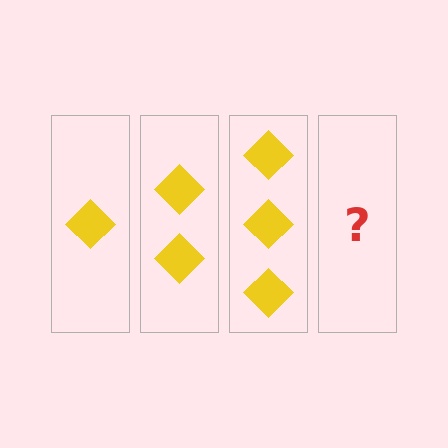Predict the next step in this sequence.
The next step is 4 diamonds.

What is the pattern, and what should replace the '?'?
The pattern is that each step adds one more diamond. The '?' should be 4 diamonds.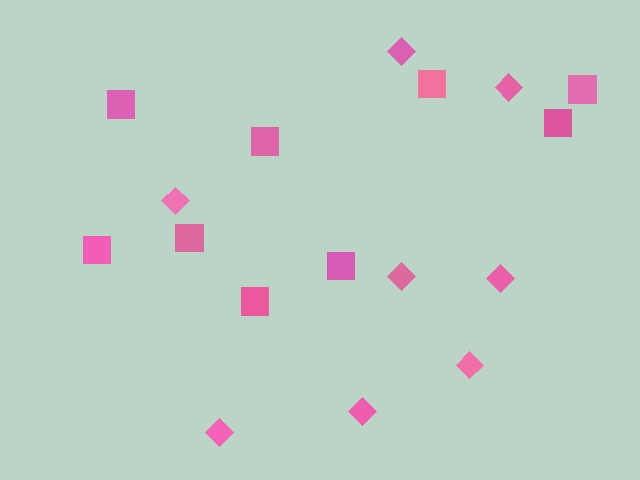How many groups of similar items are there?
There are 2 groups: one group of diamonds (8) and one group of squares (9).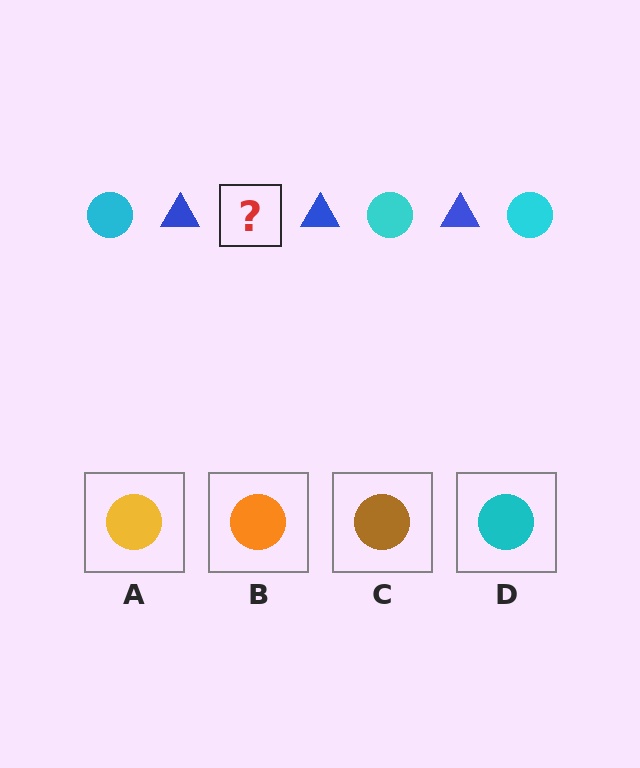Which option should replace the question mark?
Option D.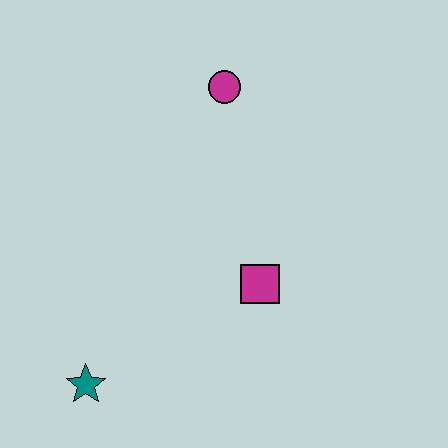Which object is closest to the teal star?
The magenta square is closest to the teal star.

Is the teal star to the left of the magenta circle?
Yes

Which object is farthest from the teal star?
The magenta circle is farthest from the teal star.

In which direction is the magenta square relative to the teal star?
The magenta square is to the right of the teal star.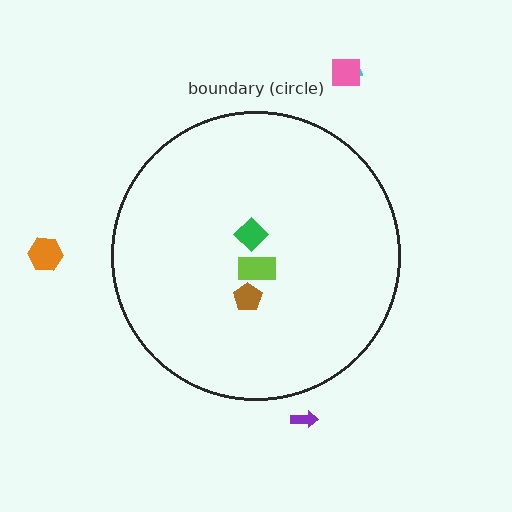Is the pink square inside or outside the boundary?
Outside.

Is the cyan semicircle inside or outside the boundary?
Outside.